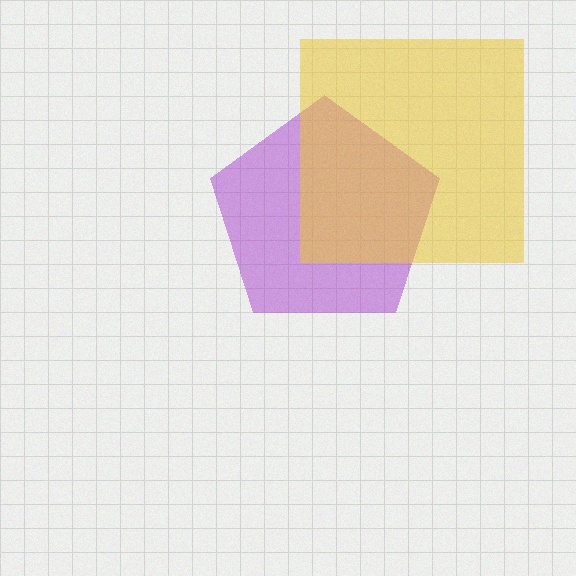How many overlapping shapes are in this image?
There are 2 overlapping shapes in the image.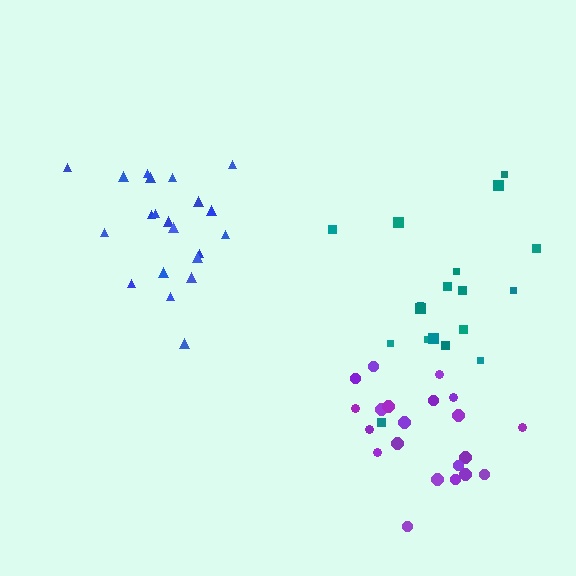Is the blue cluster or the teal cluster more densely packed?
Blue.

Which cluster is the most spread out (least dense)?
Teal.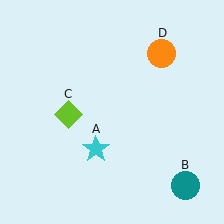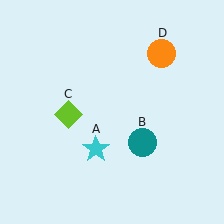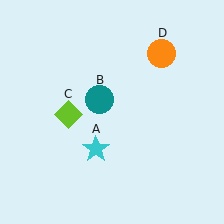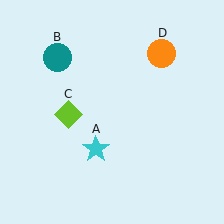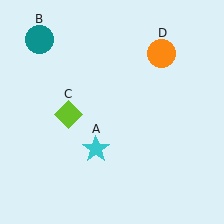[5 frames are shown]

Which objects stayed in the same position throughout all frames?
Cyan star (object A) and lime diamond (object C) and orange circle (object D) remained stationary.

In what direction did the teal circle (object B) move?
The teal circle (object B) moved up and to the left.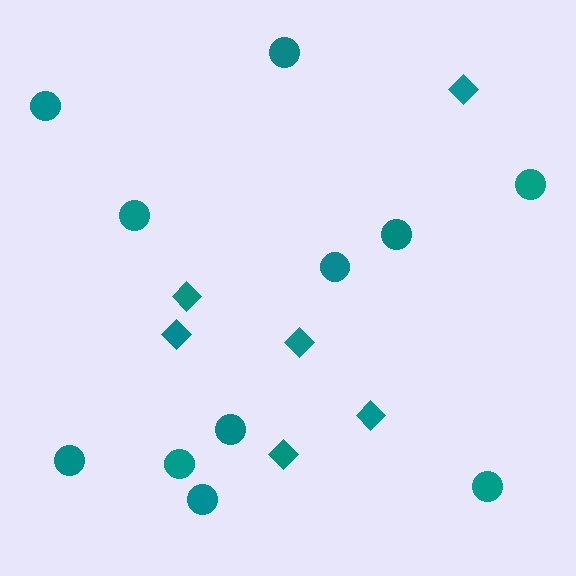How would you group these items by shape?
There are 2 groups: one group of circles (11) and one group of diamonds (6).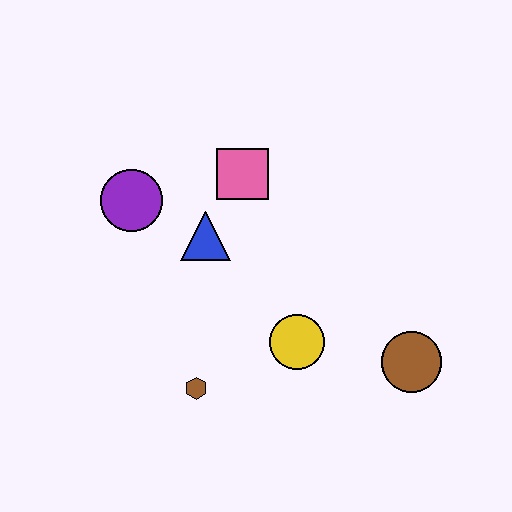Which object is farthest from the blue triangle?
The brown circle is farthest from the blue triangle.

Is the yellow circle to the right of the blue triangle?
Yes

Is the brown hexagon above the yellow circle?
No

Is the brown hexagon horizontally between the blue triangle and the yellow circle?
No